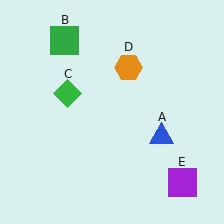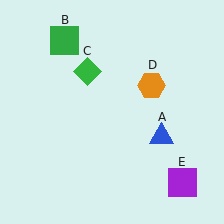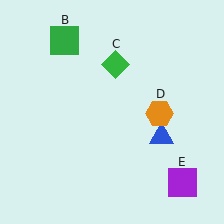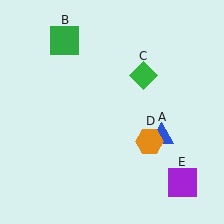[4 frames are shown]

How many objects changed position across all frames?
2 objects changed position: green diamond (object C), orange hexagon (object D).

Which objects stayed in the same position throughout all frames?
Blue triangle (object A) and green square (object B) and purple square (object E) remained stationary.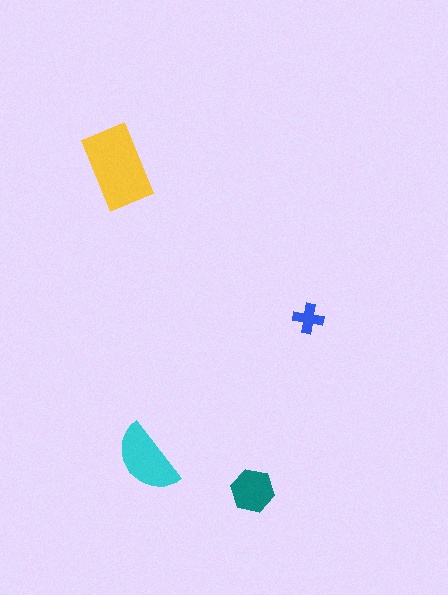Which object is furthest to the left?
The yellow rectangle is leftmost.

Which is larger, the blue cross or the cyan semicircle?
The cyan semicircle.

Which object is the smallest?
The blue cross.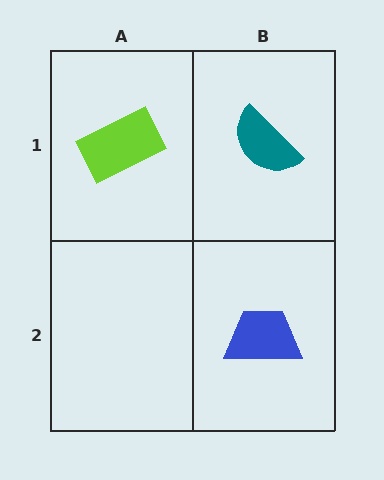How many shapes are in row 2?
1 shape.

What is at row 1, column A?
A lime rectangle.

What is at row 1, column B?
A teal semicircle.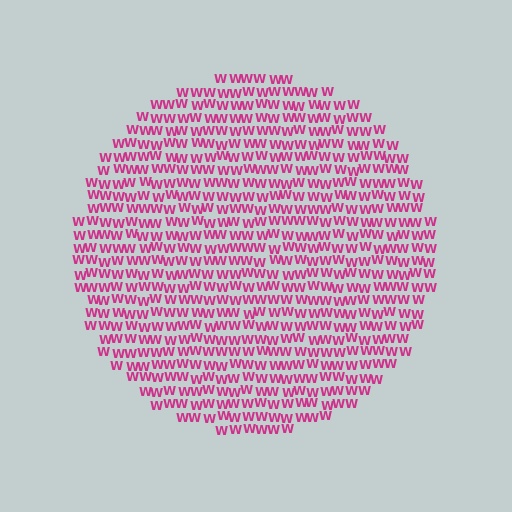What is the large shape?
The large shape is a circle.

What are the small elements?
The small elements are letter W's.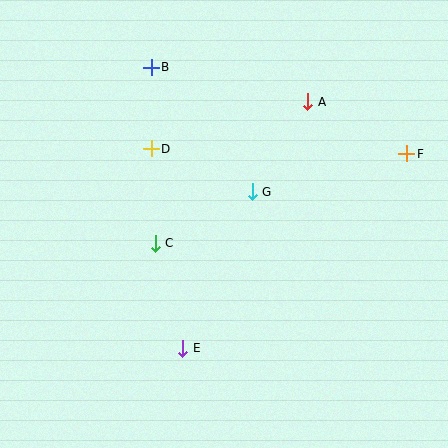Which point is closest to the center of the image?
Point G at (252, 192) is closest to the center.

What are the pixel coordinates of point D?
Point D is at (151, 149).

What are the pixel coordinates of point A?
Point A is at (308, 102).